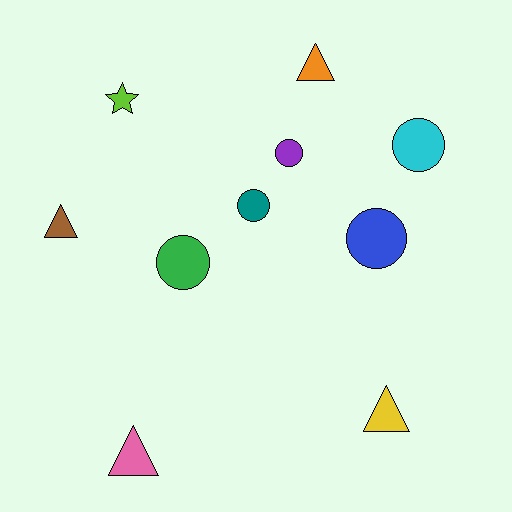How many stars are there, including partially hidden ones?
There is 1 star.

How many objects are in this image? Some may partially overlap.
There are 10 objects.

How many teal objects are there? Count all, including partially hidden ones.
There is 1 teal object.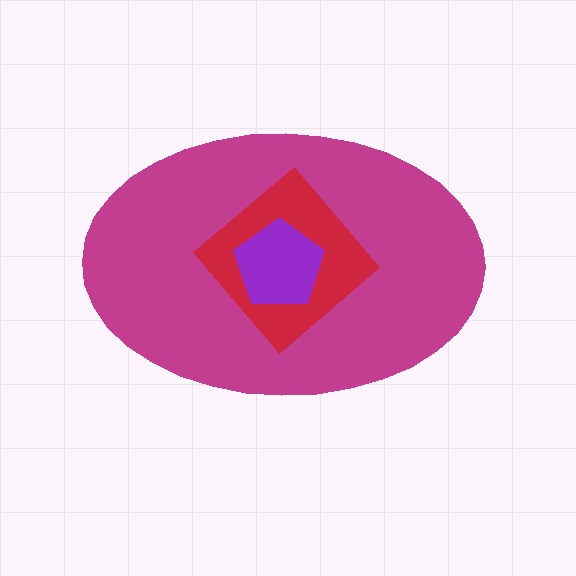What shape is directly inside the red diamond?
The purple pentagon.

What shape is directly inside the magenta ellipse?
The red diamond.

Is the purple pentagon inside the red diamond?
Yes.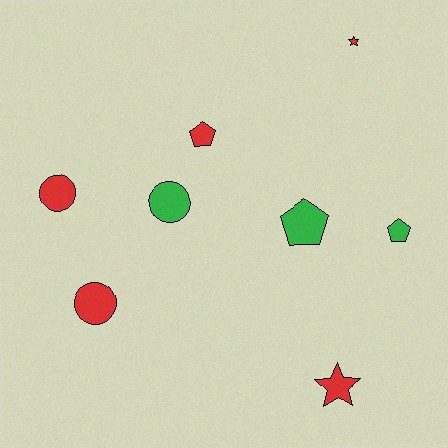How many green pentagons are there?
There are 2 green pentagons.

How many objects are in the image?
There are 8 objects.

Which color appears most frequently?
Red, with 5 objects.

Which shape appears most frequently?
Circle, with 3 objects.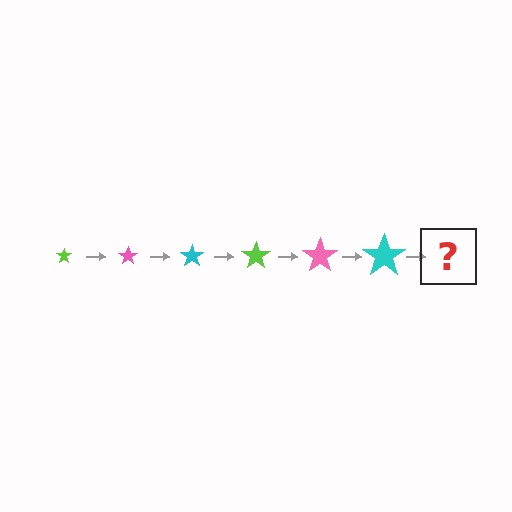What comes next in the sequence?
The next element should be a lime star, larger than the previous one.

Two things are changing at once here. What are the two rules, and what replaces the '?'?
The two rules are that the star grows larger each step and the color cycles through lime, pink, and cyan. The '?' should be a lime star, larger than the previous one.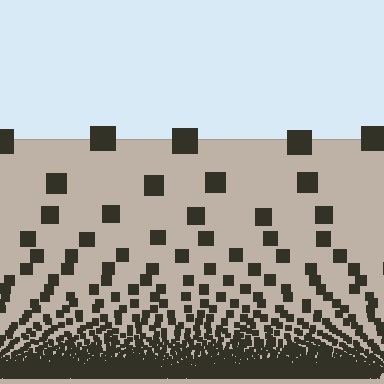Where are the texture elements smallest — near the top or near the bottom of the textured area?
Near the bottom.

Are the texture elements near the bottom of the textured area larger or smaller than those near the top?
Smaller. The gradient is inverted — elements near the bottom are smaller and denser.